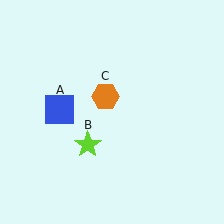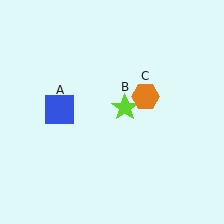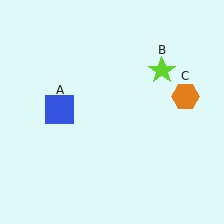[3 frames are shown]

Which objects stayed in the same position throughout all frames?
Blue square (object A) remained stationary.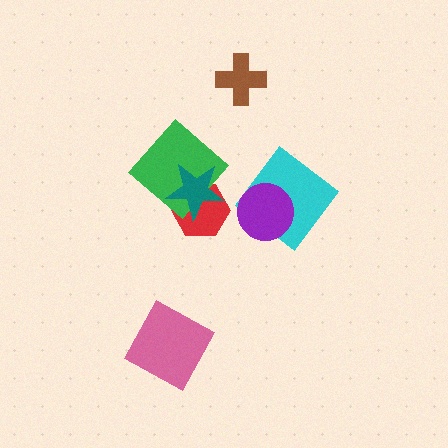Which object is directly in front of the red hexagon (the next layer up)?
The green diamond is directly in front of the red hexagon.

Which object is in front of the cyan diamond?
The purple circle is in front of the cyan diamond.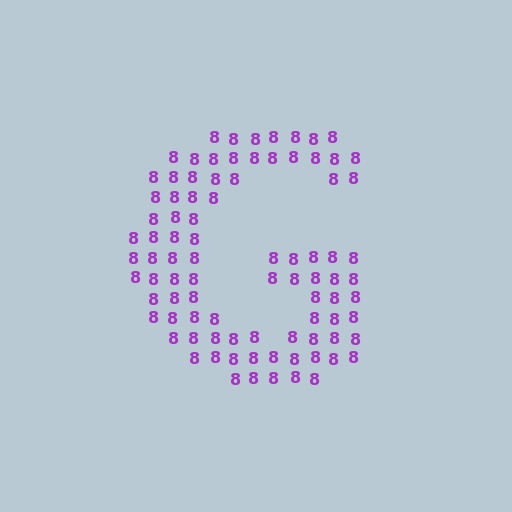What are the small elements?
The small elements are digit 8's.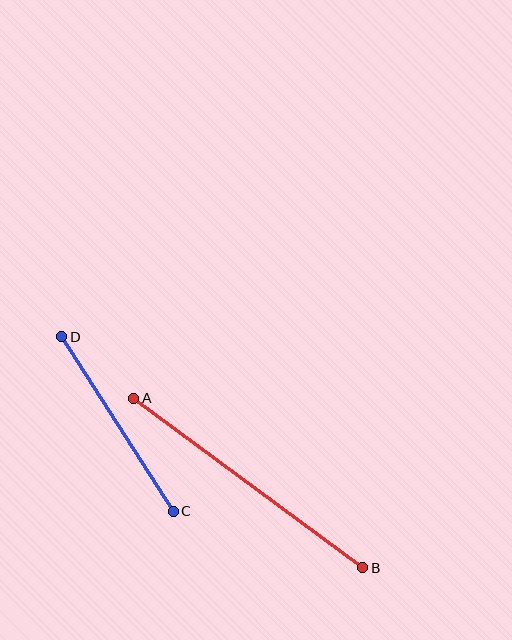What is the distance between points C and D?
The distance is approximately 207 pixels.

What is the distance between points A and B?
The distance is approximately 285 pixels.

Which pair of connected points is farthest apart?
Points A and B are farthest apart.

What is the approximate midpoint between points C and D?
The midpoint is at approximately (117, 424) pixels.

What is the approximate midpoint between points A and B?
The midpoint is at approximately (248, 483) pixels.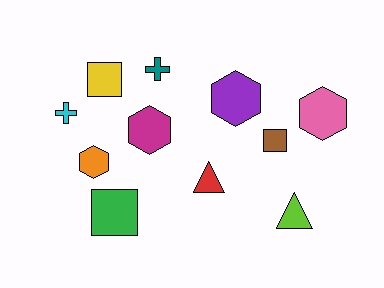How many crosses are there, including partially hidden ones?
There are 2 crosses.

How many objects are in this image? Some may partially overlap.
There are 11 objects.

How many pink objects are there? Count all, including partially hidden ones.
There is 1 pink object.